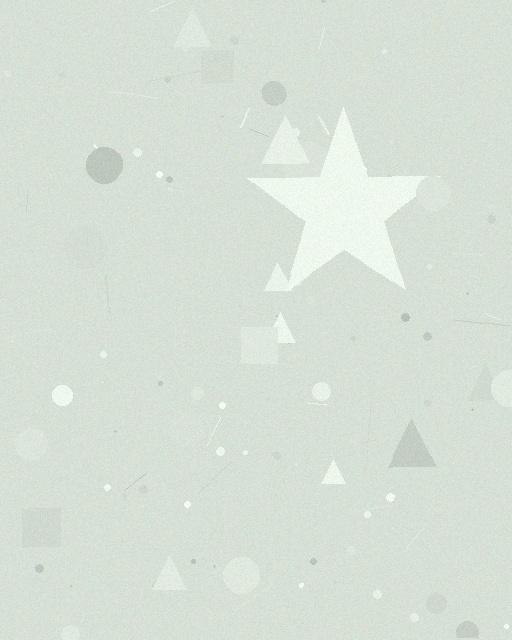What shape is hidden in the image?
A star is hidden in the image.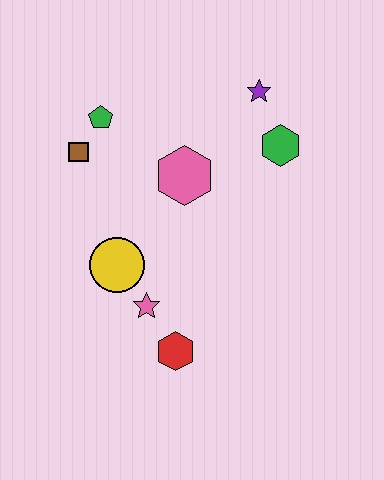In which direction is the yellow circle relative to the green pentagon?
The yellow circle is below the green pentagon.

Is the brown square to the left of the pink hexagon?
Yes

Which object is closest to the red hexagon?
The pink star is closest to the red hexagon.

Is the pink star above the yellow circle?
No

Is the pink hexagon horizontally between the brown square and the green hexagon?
Yes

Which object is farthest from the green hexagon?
The red hexagon is farthest from the green hexagon.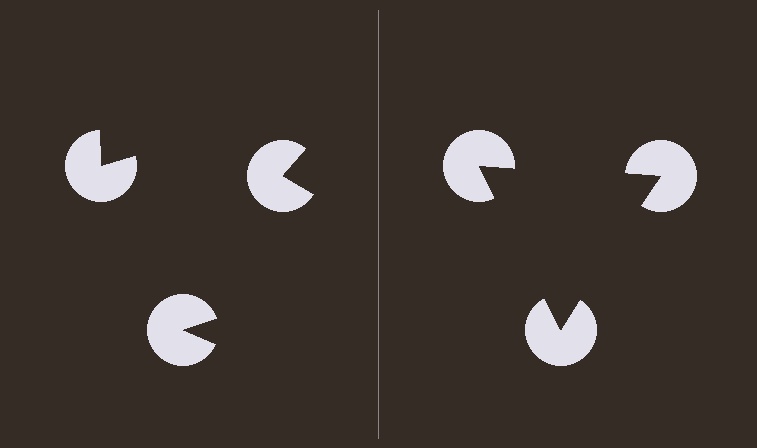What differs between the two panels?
The pac-man discs are positioned identically on both sides; only the wedge orientations differ. On the right they align to a triangle; on the left they are misaligned.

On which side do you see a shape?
An illusory triangle appears on the right side. On the left side the wedge cuts are rotated, so no coherent shape forms.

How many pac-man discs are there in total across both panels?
6 — 3 on each side.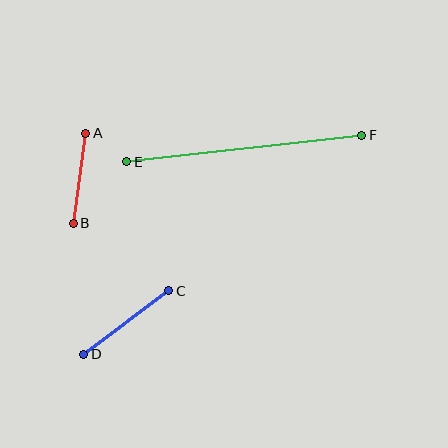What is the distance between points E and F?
The distance is approximately 236 pixels.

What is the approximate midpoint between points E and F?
The midpoint is at approximately (244, 148) pixels.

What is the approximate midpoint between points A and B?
The midpoint is at approximately (80, 178) pixels.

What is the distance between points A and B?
The distance is approximately 91 pixels.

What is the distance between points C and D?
The distance is approximately 106 pixels.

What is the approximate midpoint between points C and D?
The midpoint is at approximately (126, 323) pixels.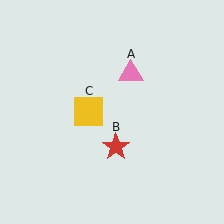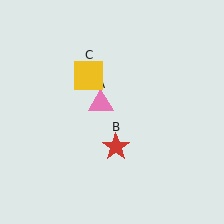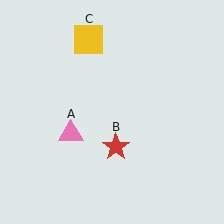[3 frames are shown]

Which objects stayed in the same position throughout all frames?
Red star (object B) remained stationary.